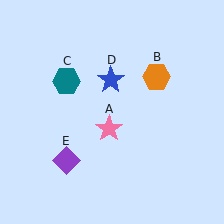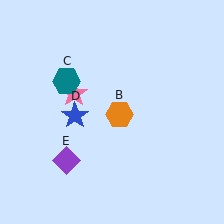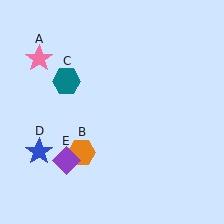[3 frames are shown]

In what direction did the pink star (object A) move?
The pink star (object A) moved up and to the left.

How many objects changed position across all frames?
3 objects changed position: pink star (object A), orange hexagon (object B), blue star (object D).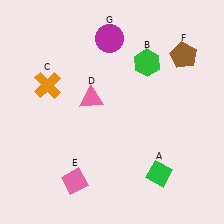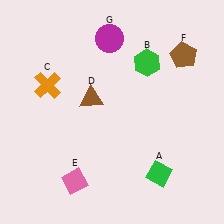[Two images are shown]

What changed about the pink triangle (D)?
In Image 1, D is pink. In Image 2, it changed to brown.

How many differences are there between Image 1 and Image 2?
There is 1 difference between the two images.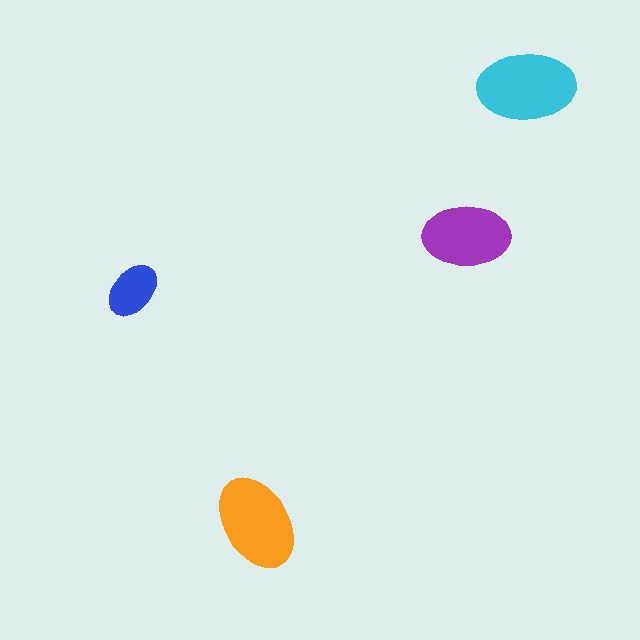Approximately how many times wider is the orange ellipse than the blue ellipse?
About 1.5 times wider.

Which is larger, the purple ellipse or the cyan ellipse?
The cyan one.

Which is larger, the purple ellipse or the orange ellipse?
The orange one.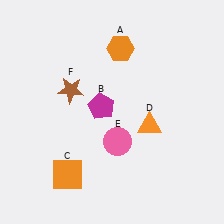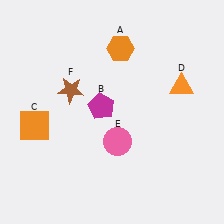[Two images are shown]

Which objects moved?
The objects that moved are: the orange square (C), the orange triangle (D).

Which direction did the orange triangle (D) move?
The orange triangle (D) moved up.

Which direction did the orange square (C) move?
The orange square (C) moved up.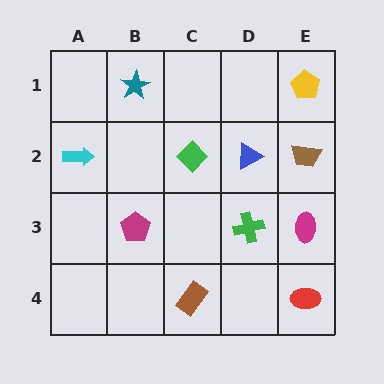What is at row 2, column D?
A blue triangle.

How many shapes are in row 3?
3 shapes.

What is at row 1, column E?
A yellow pentagon.